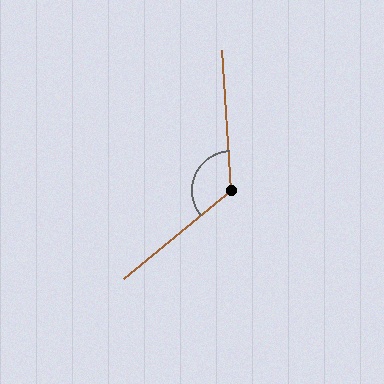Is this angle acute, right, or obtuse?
It is obtuse.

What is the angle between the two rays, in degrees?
Approximately 126 degrees.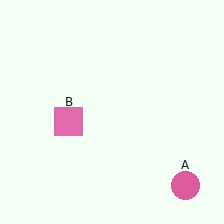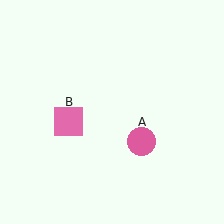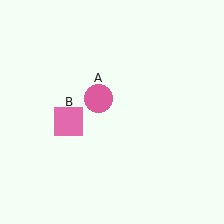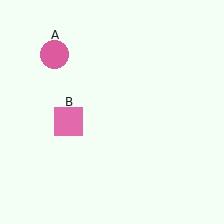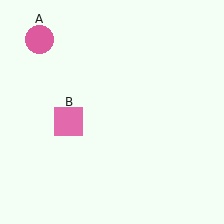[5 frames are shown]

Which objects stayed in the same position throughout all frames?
Pink square (object B) remained stationary.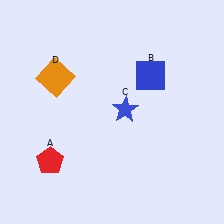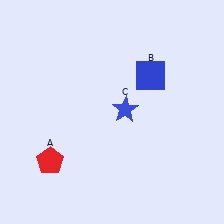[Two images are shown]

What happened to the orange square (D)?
The orange square (D) was removed in Image 2. It was in the top-left area of Image 1.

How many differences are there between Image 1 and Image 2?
There is 1 difference between the two images.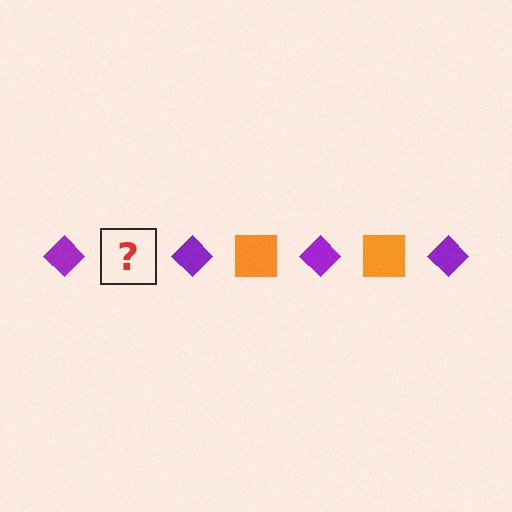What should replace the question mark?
The question mark should be replaced with an orange square.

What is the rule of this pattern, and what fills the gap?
The rule is that the pattern alternates between purple diamond and orange square. The gap should be filled with an orange square.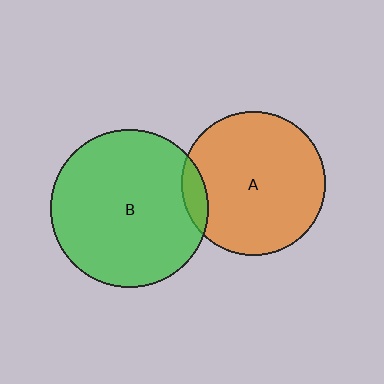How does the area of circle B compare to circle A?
Approximately 1.2 times.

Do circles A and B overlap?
Yes.